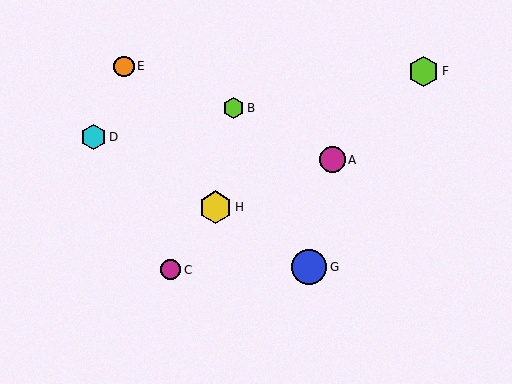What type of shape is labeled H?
Shape H is a yellow hexagon.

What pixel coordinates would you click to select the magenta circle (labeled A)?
Click at (332, 160) to select the magenta circle A.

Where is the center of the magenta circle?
The center of the magenta circle is at (170, 270).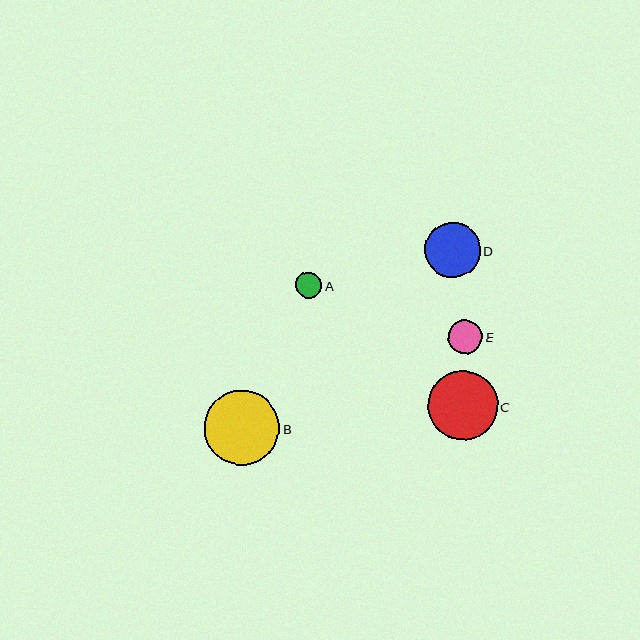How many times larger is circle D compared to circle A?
Circle D is approximately 2.1 times the size of circle A.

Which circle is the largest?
Circle B is the largest with a size of approximately 75 pixels.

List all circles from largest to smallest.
From largest to smallest: B, C, D, E, A.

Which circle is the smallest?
Circle A is the smallest with a size of approximately 26 pixels.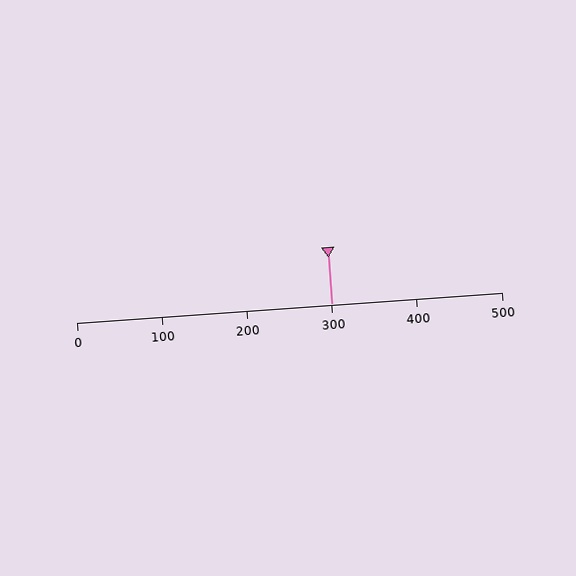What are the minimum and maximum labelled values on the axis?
The axis runs from 0 to 500.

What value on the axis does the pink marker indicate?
The marker indicates approximately 300.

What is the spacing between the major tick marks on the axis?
The major ticks are spaced 100 apart.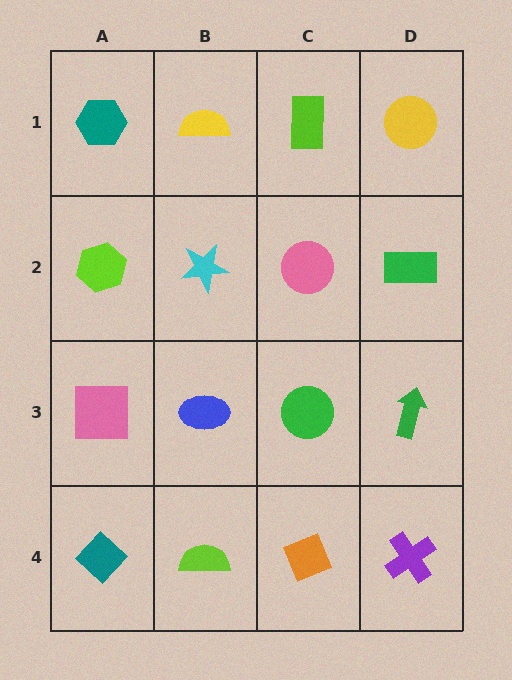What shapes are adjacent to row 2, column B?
A yellow semicircle (row 1, column B), a blue ellipse (row 3, column B), a lime hexagon (row 2, column A), a pink circle (row 2, column C).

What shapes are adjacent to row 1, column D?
A green rectangle (row 2, column D), a lime rectangle (row 1, column C).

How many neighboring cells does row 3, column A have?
3.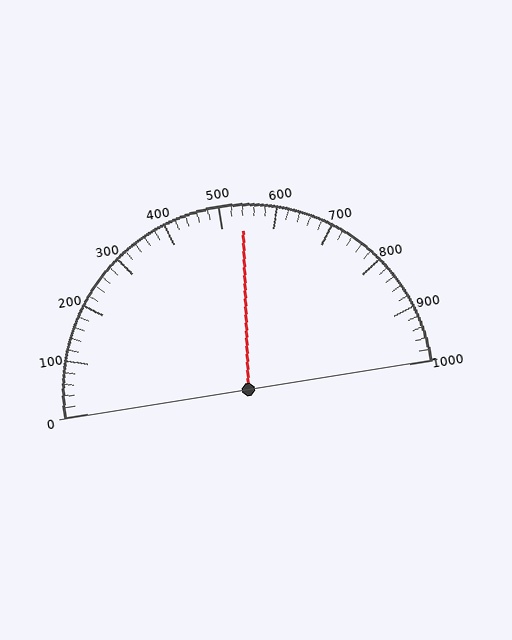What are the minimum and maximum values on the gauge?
The gauge ranges from 0 to 1000.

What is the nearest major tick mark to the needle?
The nearest major tick mark is 500.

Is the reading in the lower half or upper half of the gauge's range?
The reading is in the upper half of the range (0 to 1000).